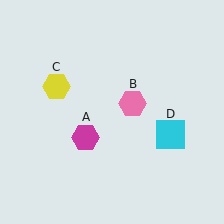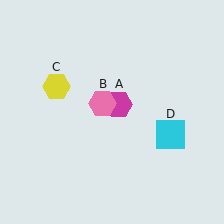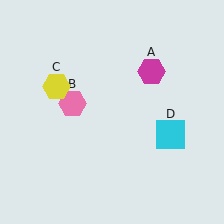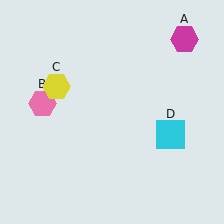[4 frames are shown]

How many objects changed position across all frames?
2 objects changed position: magenta hexagon (object A), pink hexagon (object B).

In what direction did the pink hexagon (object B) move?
The pink hexagon (object B) moved left.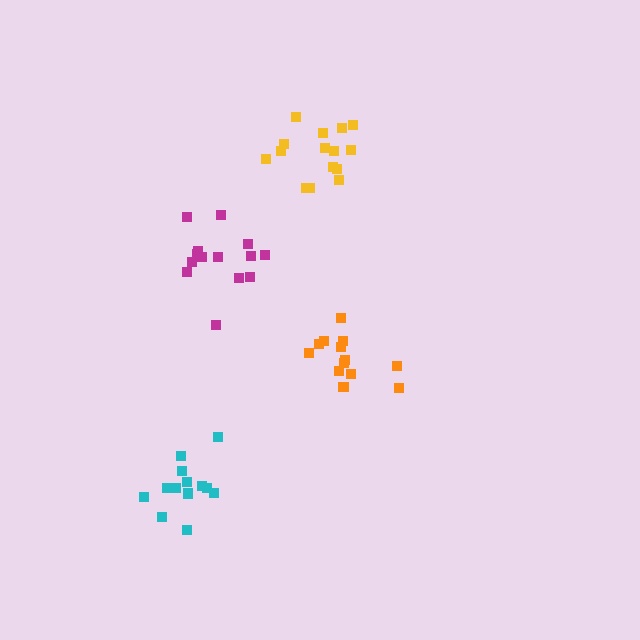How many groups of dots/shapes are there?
There are 4 groups.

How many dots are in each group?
Group 1: 14 dots, Group 2: 15 dots, Group 3: 13 dots, Group 4: 14 dots (56 total).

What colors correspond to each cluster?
The clusters are colored: magenta, yellow, orange, cyan.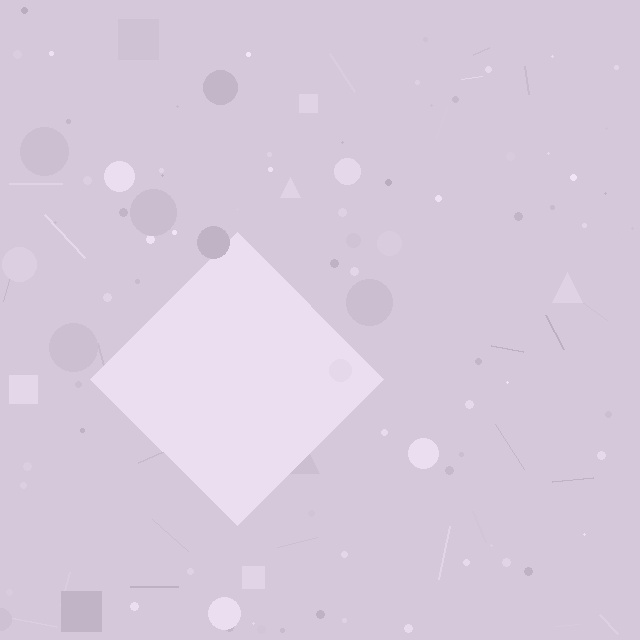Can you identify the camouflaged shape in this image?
The camouflaged shape is a diamond.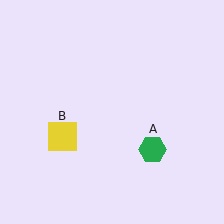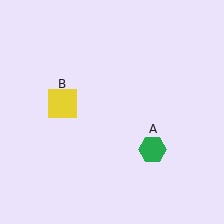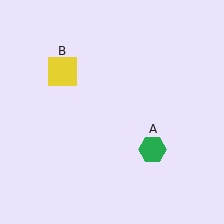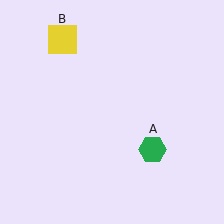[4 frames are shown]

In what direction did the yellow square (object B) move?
The yellow square (object B) moved up.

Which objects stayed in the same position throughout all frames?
Green hexagon (object A) remained stationary.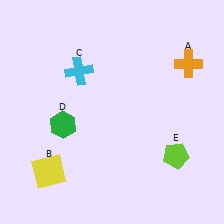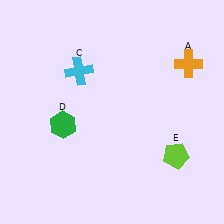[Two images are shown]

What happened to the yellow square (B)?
The yellow square (B) was removed in Image 2. It was in the bottom-left area of Image 1.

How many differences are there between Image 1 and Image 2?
There is 1 difference between the two images.